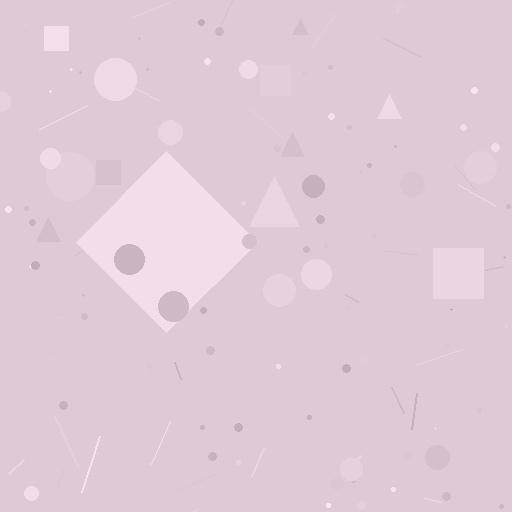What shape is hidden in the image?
A diamond is hidden in the image.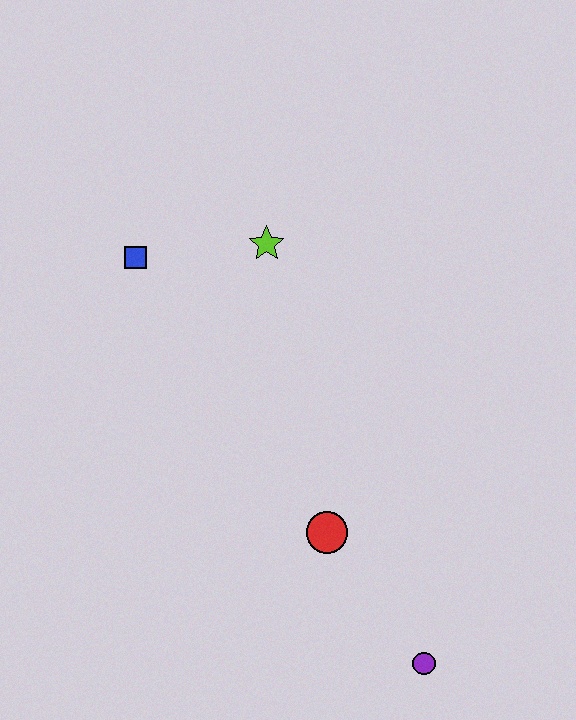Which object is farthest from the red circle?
The blue square is farthest from the red circle.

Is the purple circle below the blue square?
Yes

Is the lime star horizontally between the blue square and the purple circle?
Yes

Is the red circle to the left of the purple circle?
Yes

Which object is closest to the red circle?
The purple circle is closest to the red circle.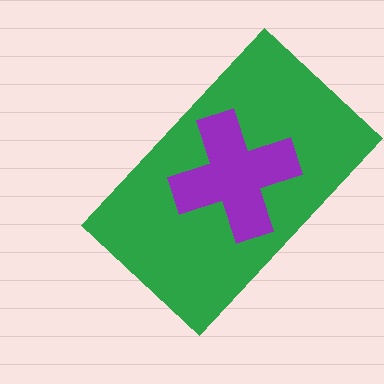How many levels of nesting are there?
2.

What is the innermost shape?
The purple cross.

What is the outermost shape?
The green rectangle.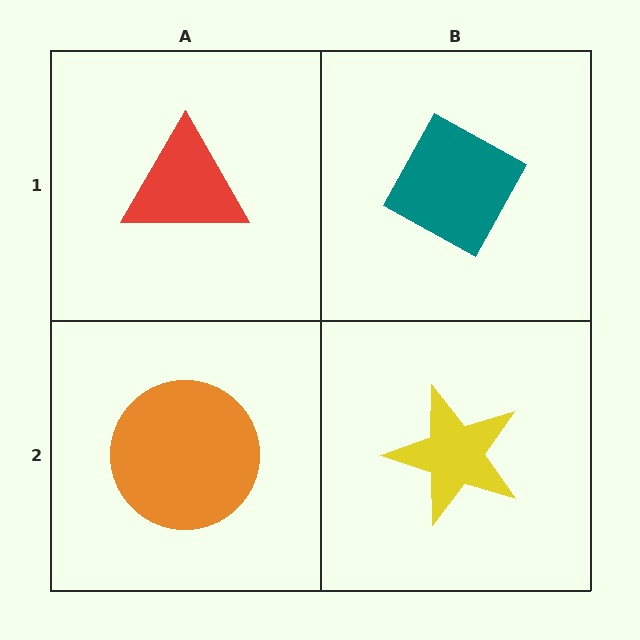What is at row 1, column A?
A red triangle.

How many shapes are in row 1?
2 shapes.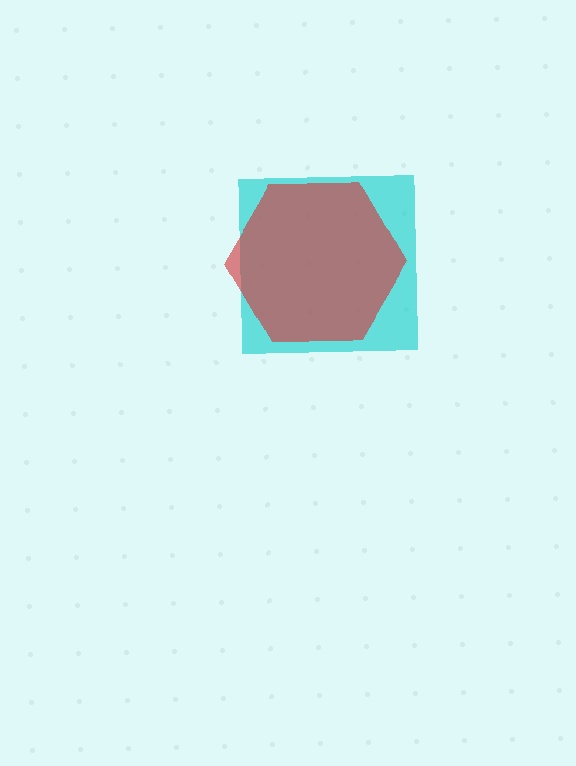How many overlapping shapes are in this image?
There are 2 overlapping shapes in the image.